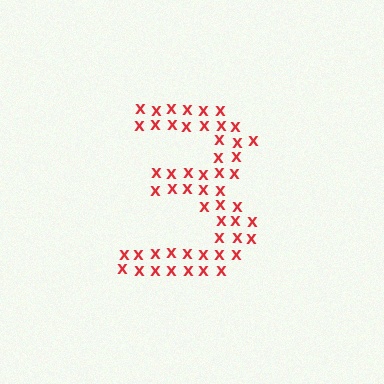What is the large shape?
The large shape is the digit 3.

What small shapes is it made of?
It is made of small letter X's.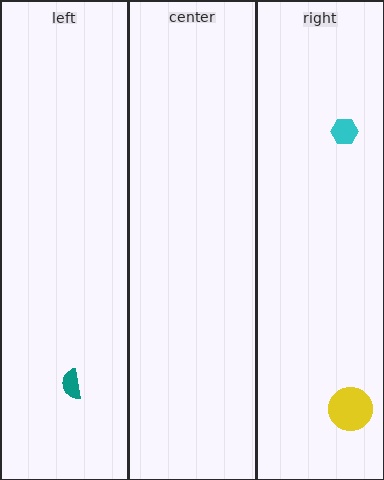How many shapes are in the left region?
1.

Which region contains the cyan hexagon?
The right region.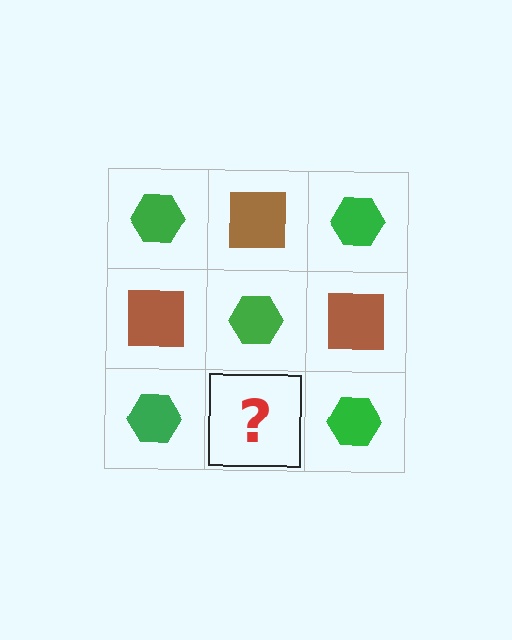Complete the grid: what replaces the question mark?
The question mark should be replaced with a brown square.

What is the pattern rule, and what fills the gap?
The rule is that it alternates green hexagon and brown square in a checkerboard pattern. The gap should be filled with a brown square.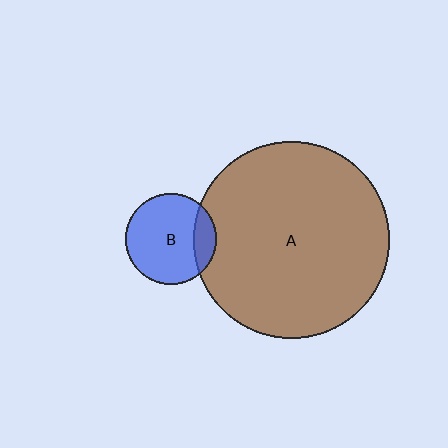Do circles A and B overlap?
Yes.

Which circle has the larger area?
Circle A (brown).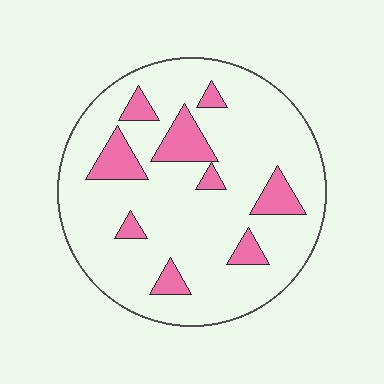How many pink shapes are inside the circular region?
9.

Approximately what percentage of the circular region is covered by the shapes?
Approximately 15%.